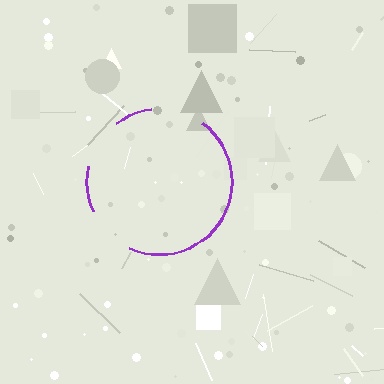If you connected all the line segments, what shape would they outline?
They would outline a circle.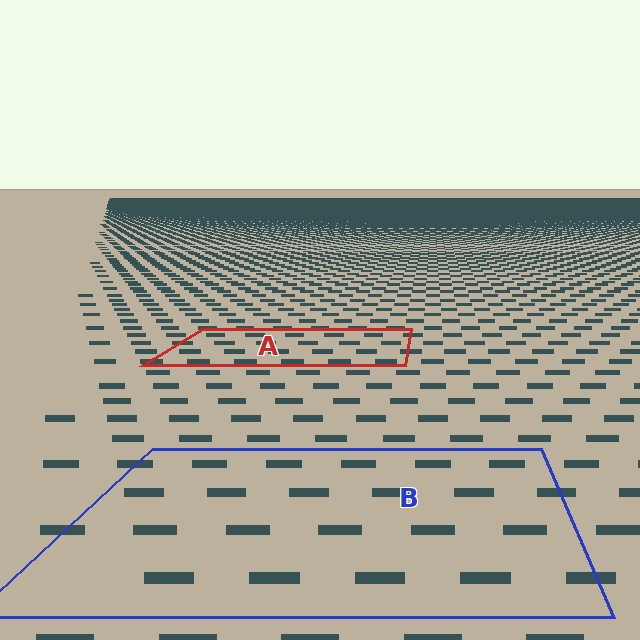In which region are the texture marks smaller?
The texture marks are smaller in region A, because it is farther away.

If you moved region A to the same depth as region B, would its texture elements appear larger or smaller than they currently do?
They would appear larger. At a closer depth, the same texture elements are projected at a bigger on-screen size.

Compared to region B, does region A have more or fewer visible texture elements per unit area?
Region A has more texture elements per unit area — they are packed more densely because it is farther away.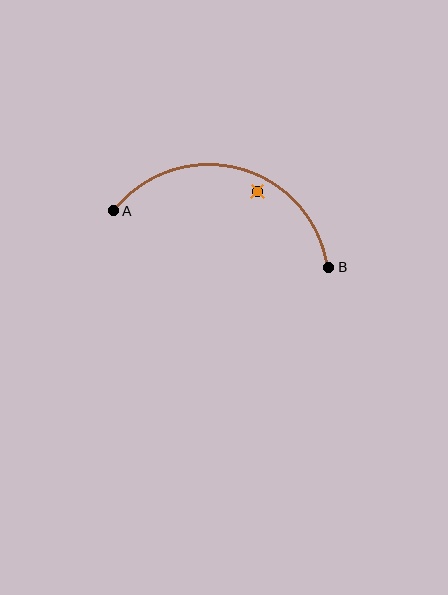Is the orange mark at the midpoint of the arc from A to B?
No — the orange mark does not lie on the arc at all. It sits slightly inside the curve.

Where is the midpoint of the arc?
The arc midpoint is the point on the curve farthest from the straight line joining A and B. It sits above that line.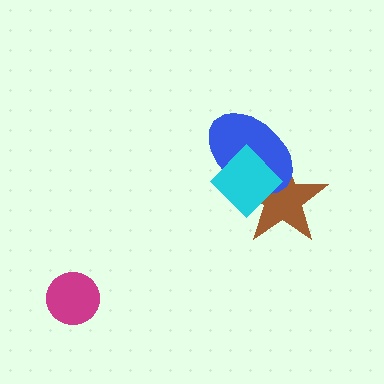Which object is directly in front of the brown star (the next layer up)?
The blue ellipse is directly in front of the brown star.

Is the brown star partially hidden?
Yes, it is partially covered by another shape.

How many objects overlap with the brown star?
2 objects overlap with the brown star.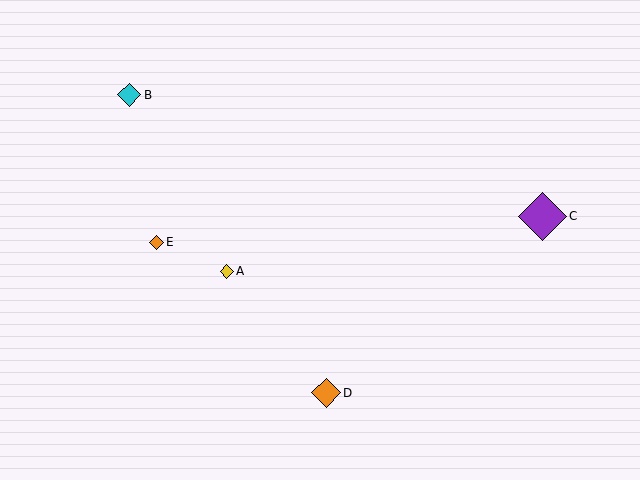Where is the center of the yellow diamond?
The center of the yellow diamond is at (227, 271).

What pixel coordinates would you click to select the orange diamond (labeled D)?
Click at (326, 393) to select the orange diamond D.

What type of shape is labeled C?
Shape C is a purple diamond.